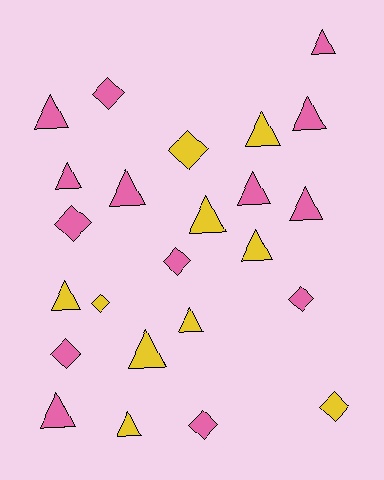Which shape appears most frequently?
Triangle, with 15 objects.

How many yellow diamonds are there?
There are 3 yellow diamonds.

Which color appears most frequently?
Pink, with 14 objects.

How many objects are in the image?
There are 24 objects.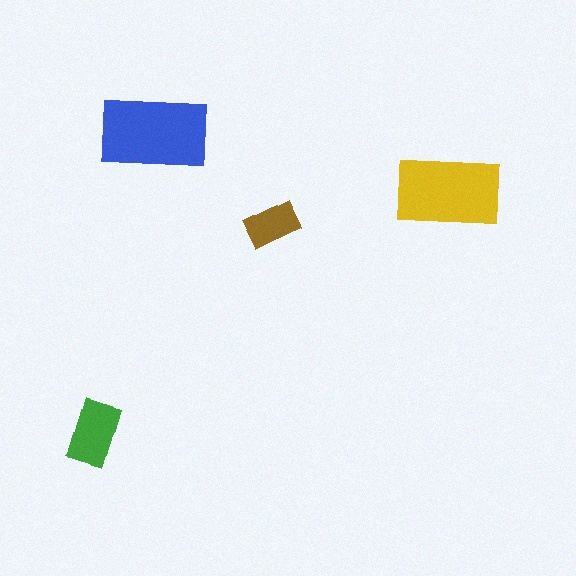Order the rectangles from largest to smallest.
the blue one, the yellow one, the green one, the brown one.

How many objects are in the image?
There are 4 objects in the image.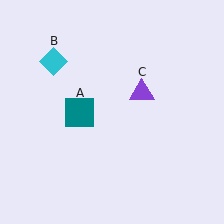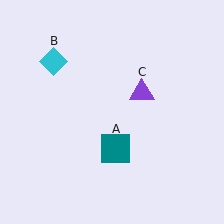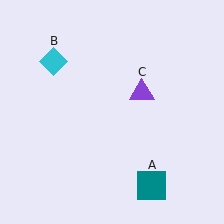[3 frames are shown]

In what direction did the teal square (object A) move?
The teal square (object A) moved down and to the right.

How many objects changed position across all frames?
1 object changed position: teal square (object A).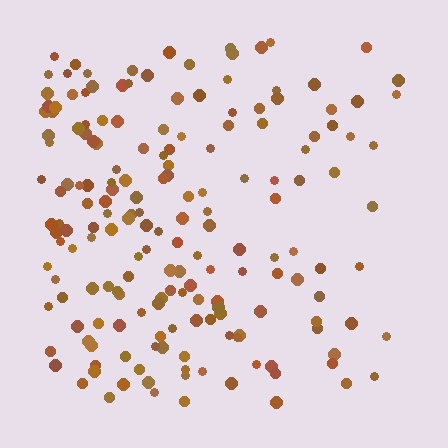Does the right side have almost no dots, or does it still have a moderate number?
Still a moderate number, just noticeably fewer than the left.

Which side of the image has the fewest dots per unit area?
The right.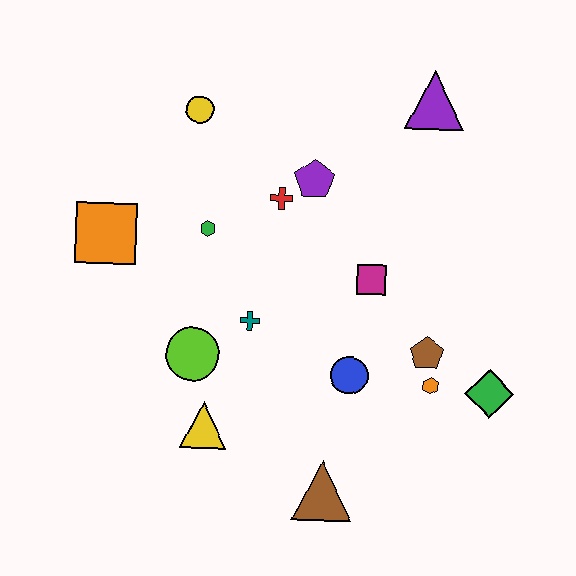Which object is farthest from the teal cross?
The purple triangle is farthest from the teal cross.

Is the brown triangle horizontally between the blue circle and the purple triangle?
No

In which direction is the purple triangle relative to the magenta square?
The purple triangle is above the magenta square.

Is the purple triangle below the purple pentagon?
No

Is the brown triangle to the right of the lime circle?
Yes